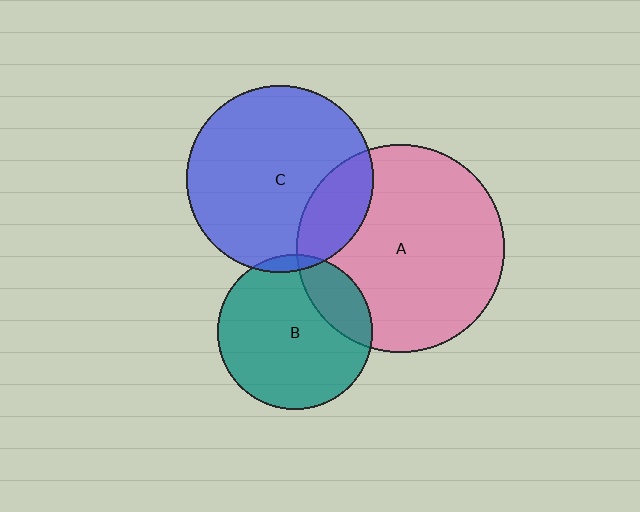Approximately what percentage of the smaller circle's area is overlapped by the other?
Approximately 20%.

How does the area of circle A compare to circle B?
Approximately 1.8 times.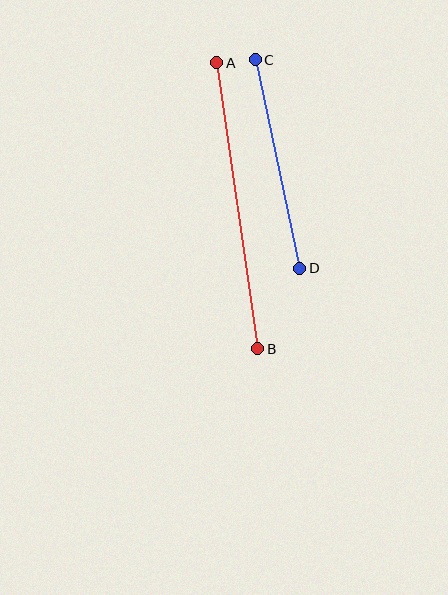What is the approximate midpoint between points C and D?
The midpoint is at approximately (277, 164) pixels.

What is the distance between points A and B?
The distance is approximately 289 pixels.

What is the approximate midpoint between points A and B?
The midpoint is at approximately (237, 206) pixels.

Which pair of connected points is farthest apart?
Points A and B are farthest apart.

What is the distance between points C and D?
The distance is approximately 213 pixels.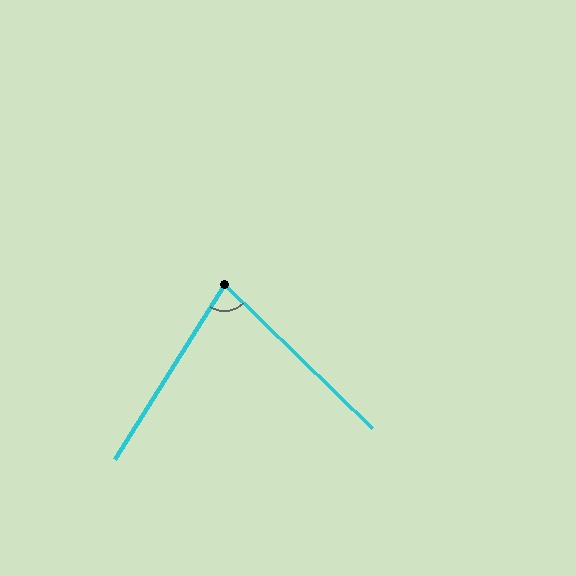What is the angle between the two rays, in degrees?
Approximately 78 degrees.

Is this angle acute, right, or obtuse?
It is acute.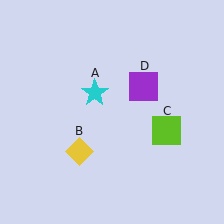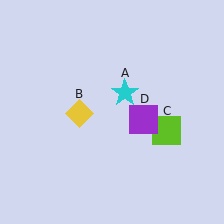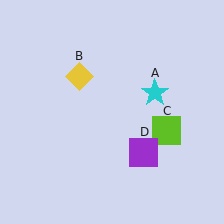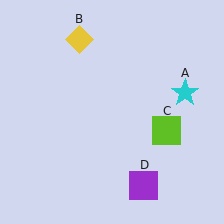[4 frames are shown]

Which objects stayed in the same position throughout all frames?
Lime square (object C) remained stationary.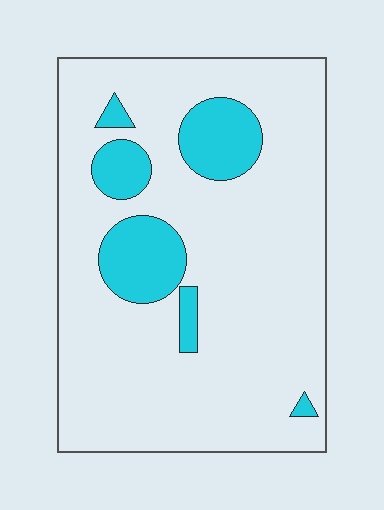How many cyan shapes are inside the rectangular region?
6.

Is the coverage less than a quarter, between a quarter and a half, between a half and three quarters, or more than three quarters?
Less than a quarter.